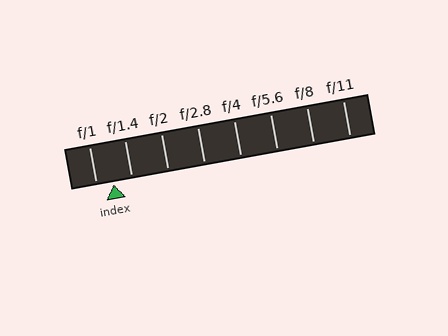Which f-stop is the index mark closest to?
The index mark is closest to f/1.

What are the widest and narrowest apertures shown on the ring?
The widest aperture shown is f/1 and the narrowest is f/11.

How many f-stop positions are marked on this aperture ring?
There are 8 f-stop positions marked.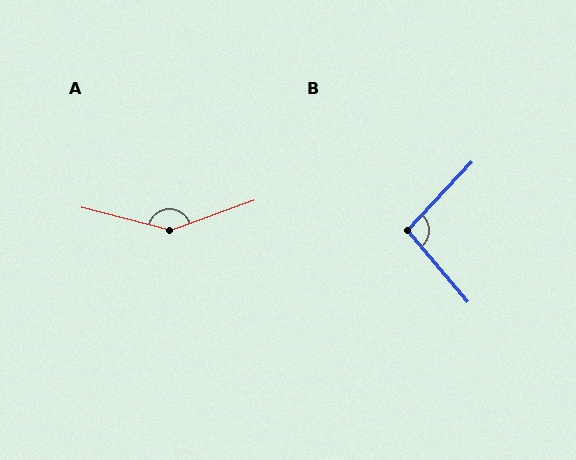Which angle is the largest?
A, at approximately 146 degrees.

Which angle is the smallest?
B, at approximately 97 degrees.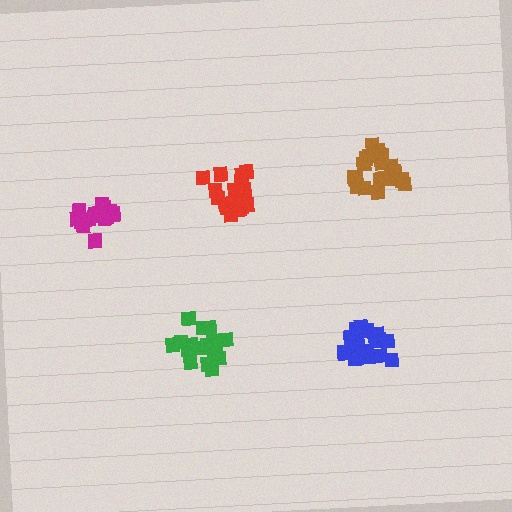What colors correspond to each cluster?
The clusters are colored: red, blue, green, brown, magenta.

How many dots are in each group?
Group 1: 20 dots, Group 2: 20 dots, Group 3: 19 dots, Group 4: 20 dots, Group 5: 16 dots (95 total).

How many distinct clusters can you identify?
There are 5 distinct clusters.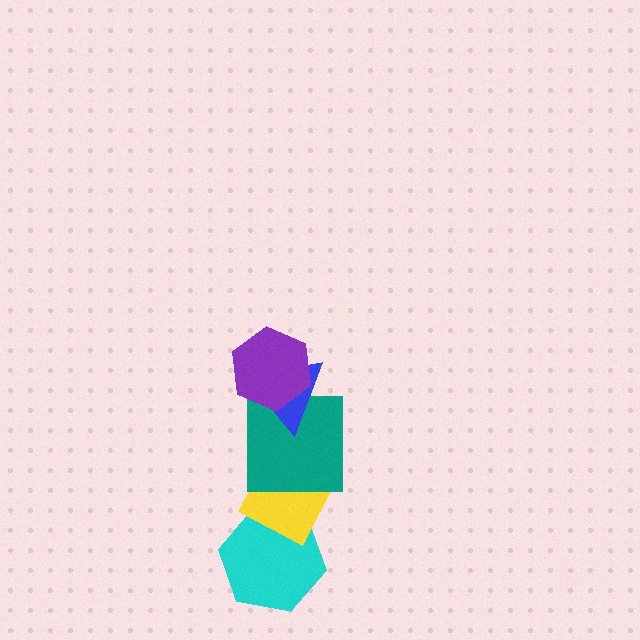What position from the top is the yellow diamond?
The yellow diamond is 4th from the top.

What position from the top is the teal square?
The teal square is 3rd from the top.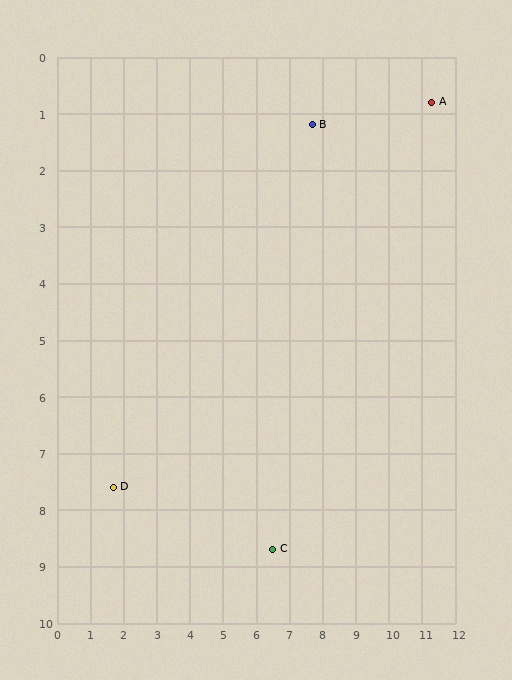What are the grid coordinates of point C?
Point C is at approximately (6.5, 8.7).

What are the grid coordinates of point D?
Point D is at approximately (1.7, 7.6).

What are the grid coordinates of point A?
Point A is at approximately (11.3, 0.8).